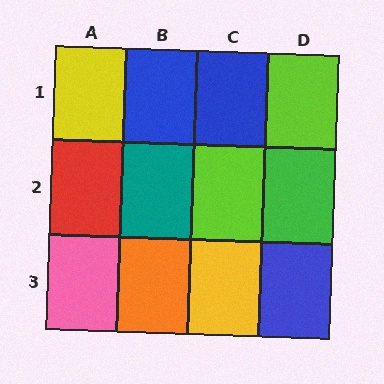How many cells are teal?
1 cell is teal.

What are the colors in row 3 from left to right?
Pink, orange, yellow, blue.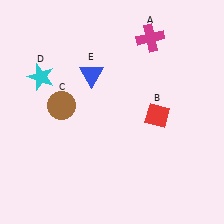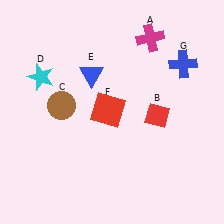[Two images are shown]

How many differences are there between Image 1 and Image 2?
There are 2 differences between the two images.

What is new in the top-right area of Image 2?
A blue cross (G) was added in the top-right area of Image 2.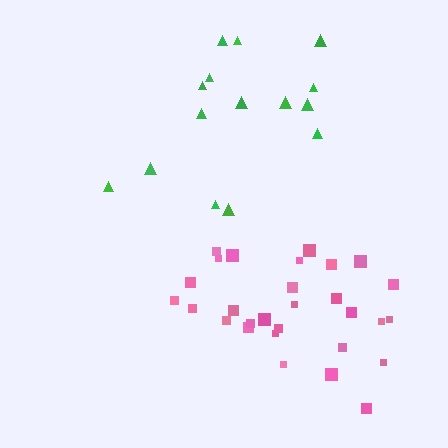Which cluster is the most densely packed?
Pink.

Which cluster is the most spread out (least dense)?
Green.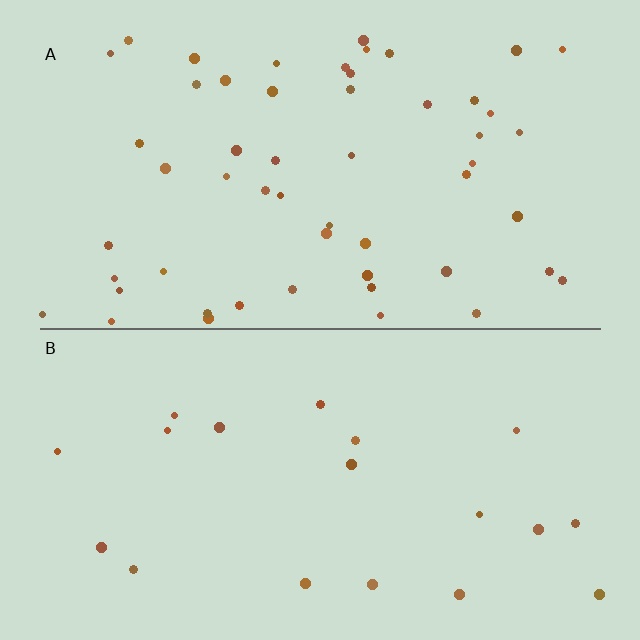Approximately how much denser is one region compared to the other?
Approximately 2.8× — region A over region B.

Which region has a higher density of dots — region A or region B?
A (the top).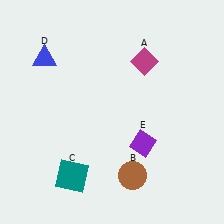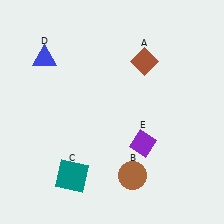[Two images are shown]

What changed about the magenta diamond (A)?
In Image 1, A is magenta. In Image 2, it changed to brown.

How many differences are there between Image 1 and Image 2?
There is 1 difference between the two images.